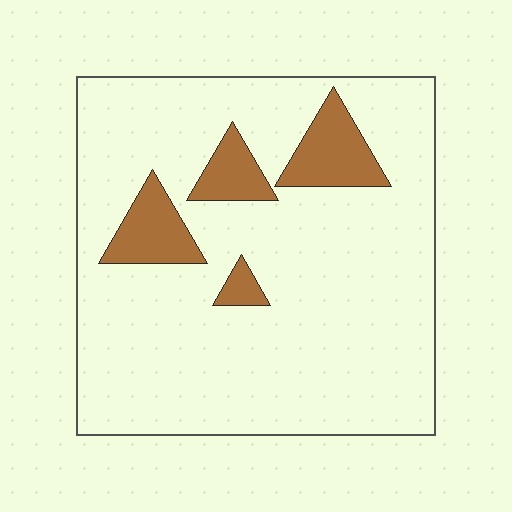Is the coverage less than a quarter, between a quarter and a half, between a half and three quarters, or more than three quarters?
Less than a quarter.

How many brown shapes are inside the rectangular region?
4.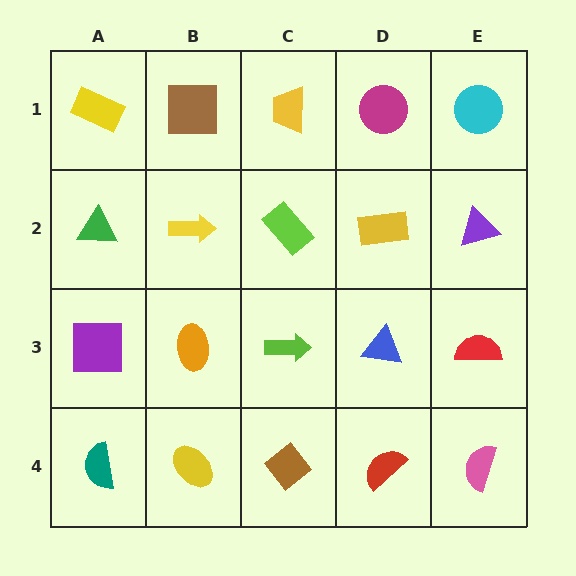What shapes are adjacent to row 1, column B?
A yellow arrow (row 2, column B), a yellow rectangle (row 1, column A), a yellow trapezoid (row 1, column C).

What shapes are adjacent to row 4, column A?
A purple square (row 3, column A), a yellow ellipse (row 4, column B).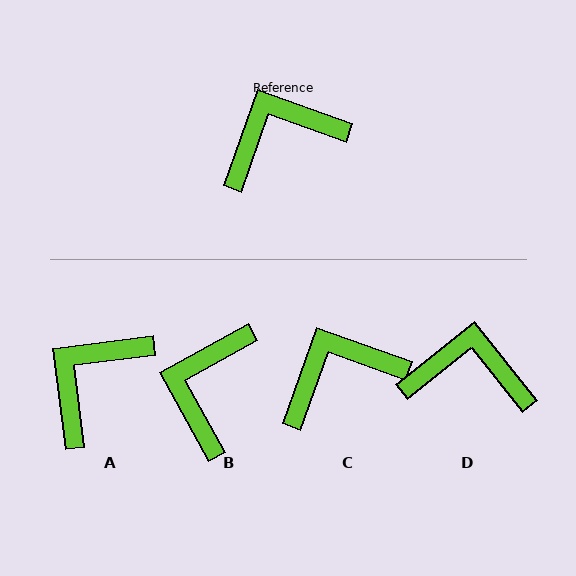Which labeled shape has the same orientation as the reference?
C.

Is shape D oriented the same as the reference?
No, it is off by about 32 degrees.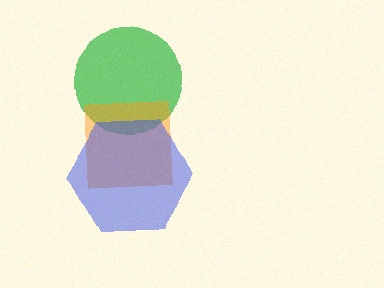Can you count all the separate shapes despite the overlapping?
Yes, there are 3 separate shapes.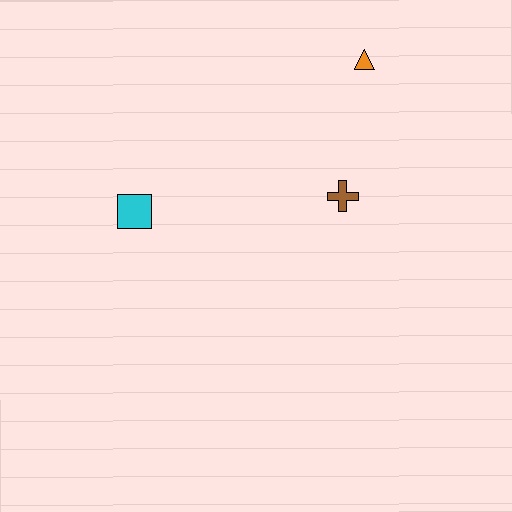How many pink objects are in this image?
There are no pink objects.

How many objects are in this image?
There are 3 objects.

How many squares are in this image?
There is 1 square.